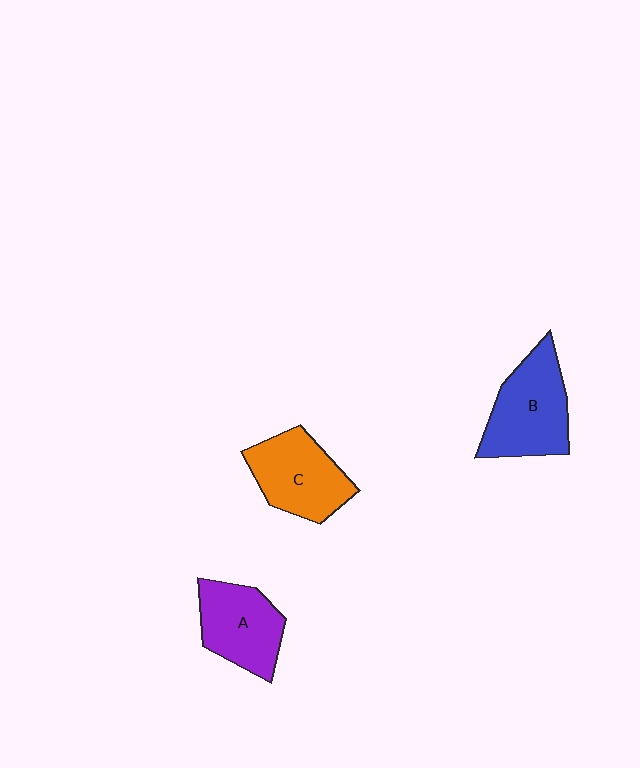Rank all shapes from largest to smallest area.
From largest to smallest: B (blue), C (orange), A (purple).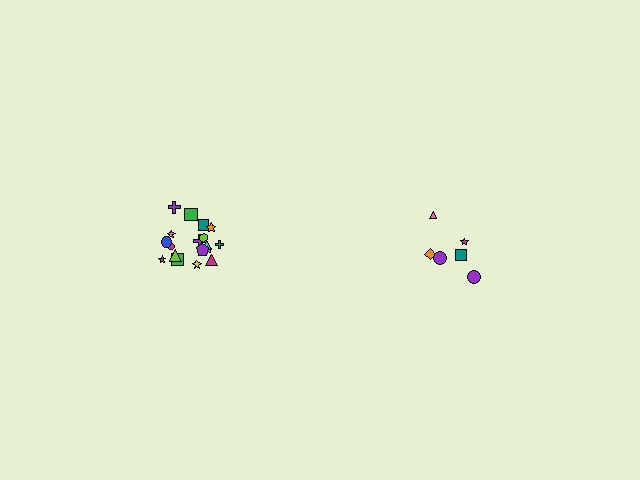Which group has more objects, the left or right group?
The left group.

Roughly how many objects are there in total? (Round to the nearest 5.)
Roughly 25 objects in total.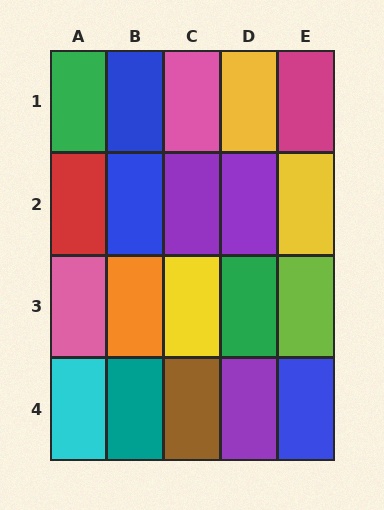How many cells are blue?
3 cells are blue.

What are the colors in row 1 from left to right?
Green, blue, pink, yellow, magenta.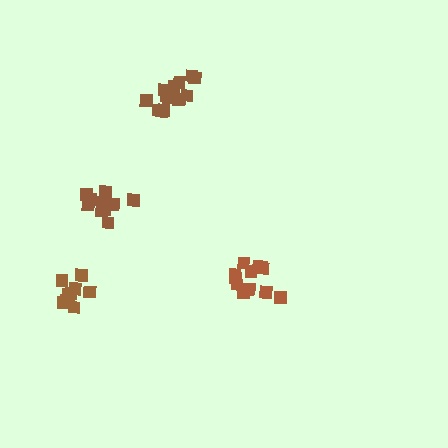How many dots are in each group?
Group 1: 13 dots, Group 2: 10 dots, Group 3: 14 dots, Group 4: 9 dots (46 total).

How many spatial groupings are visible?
There are 4 spatial groupings.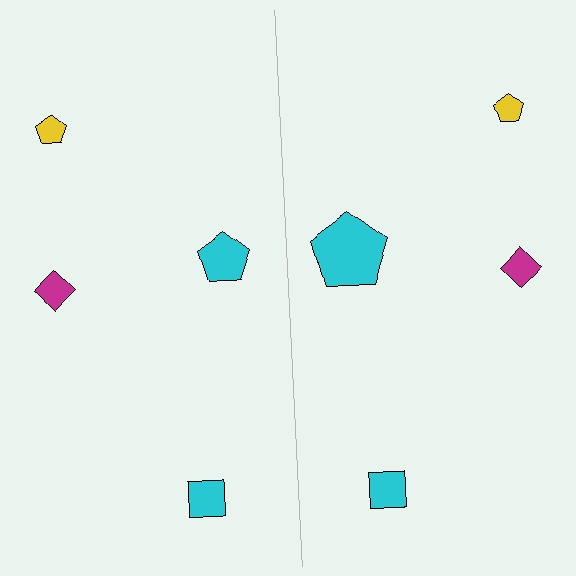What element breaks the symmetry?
The cyan pentagon on the right side has a different size than its mirror counterpart.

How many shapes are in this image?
There are 8 shapes in this image.